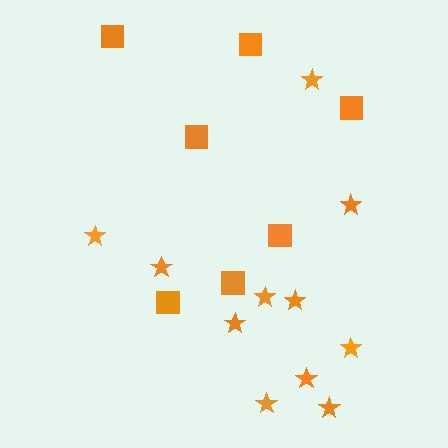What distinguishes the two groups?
There are 2 groups: one group of stars (11) and one group of squares (7).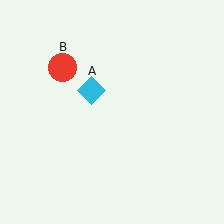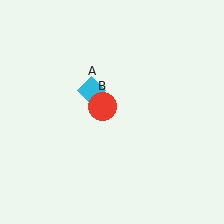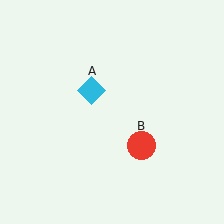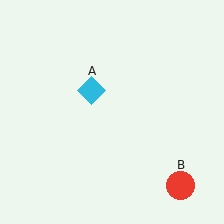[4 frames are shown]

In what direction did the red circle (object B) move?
The red circle (object B) moved down and to the right.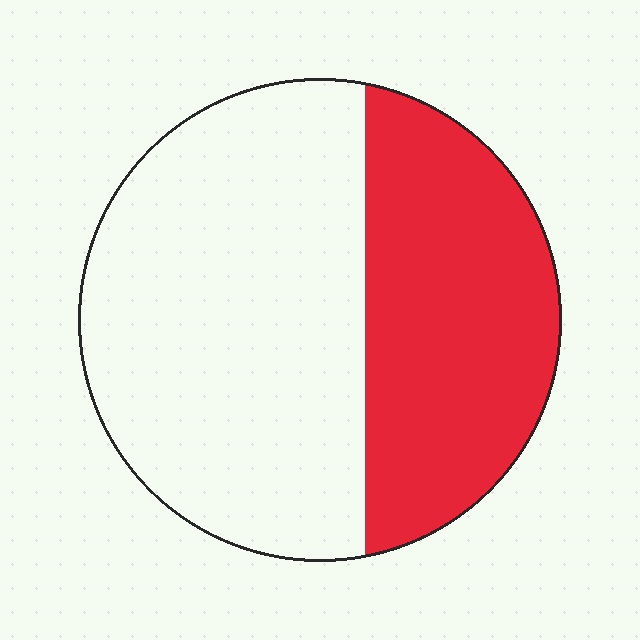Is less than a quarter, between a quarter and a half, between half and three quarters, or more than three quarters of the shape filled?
Between a quarter and a half.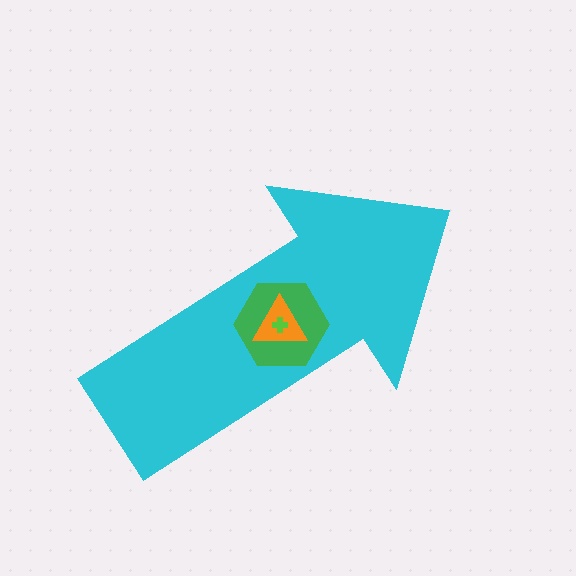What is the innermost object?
The lime cross.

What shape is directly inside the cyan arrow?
The green hexagon.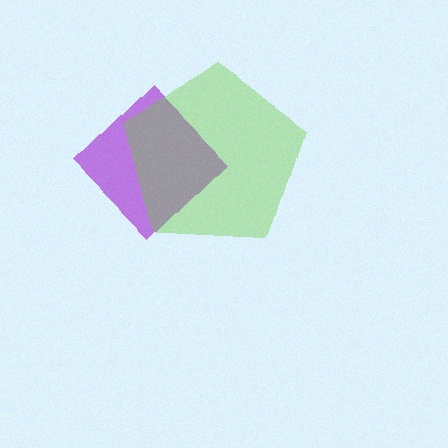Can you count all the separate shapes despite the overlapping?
Yes, there are 2 separate shapes.